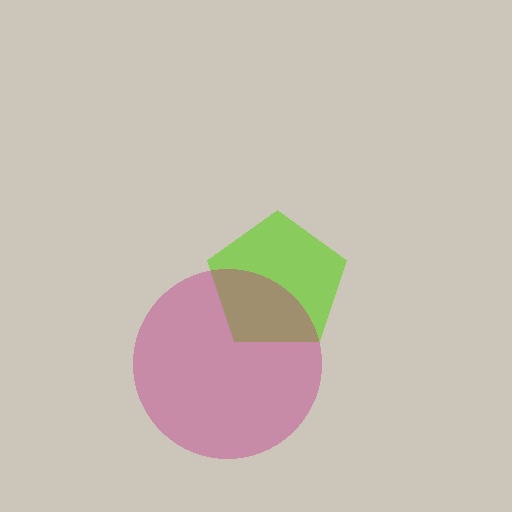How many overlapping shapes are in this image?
There are 2 overlapping shapes in the image.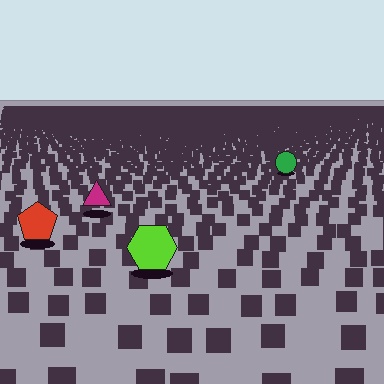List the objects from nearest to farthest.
From nearest to farthest: the lime hexagon, the red pentagon, the magenta triangle, the green circle.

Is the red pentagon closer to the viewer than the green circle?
Yes. The red pentagon is closer — you can tell from the texture gradient: the ground texture is coarser near it.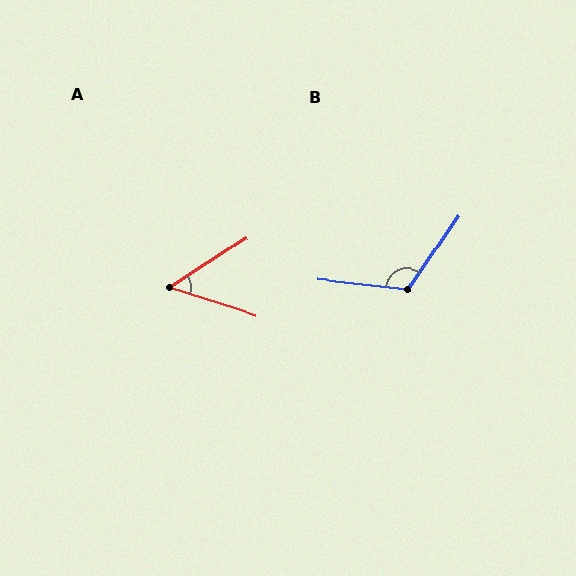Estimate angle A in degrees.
Approximately 50 degrees.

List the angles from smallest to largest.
A (50°), B (118°).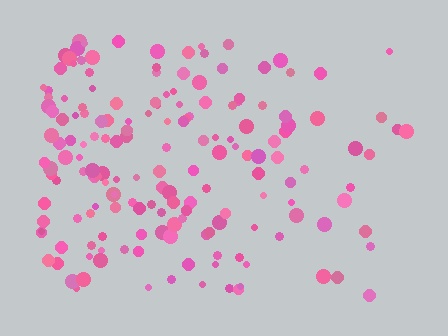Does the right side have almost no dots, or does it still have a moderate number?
Still a moderate number, just noticeably fewer than the left.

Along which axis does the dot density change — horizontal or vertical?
Horizontal.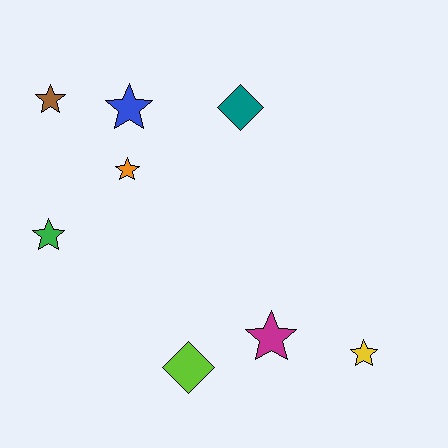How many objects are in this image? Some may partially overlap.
There are 8 objects.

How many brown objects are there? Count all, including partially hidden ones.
There is 1 brown object.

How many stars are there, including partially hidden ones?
There are 6 stars.